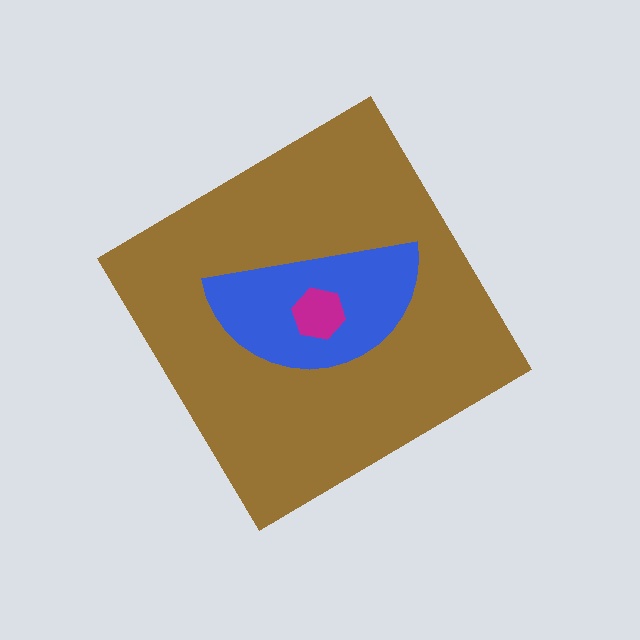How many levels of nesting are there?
3.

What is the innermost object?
The magenta hexagon.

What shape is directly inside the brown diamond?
The blue semicircle.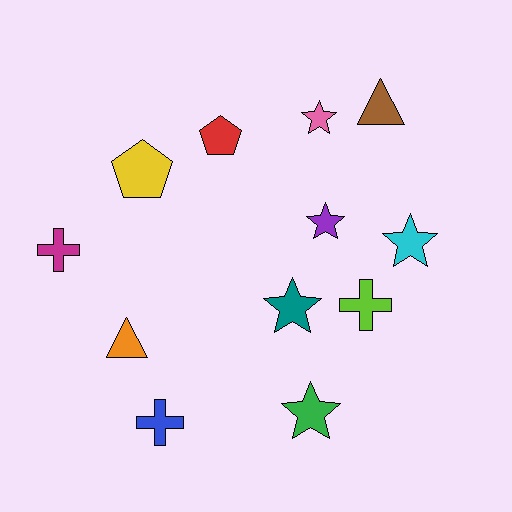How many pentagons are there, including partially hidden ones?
There are 2 pentagons.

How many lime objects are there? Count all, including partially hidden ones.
There is 1 lime object.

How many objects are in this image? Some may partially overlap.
There are 12 objects.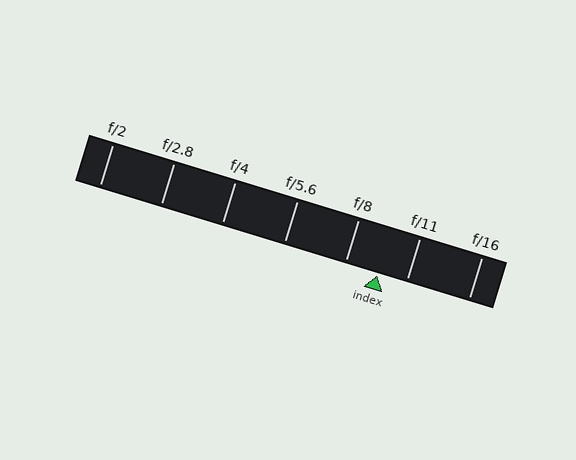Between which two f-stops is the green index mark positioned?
The index mark is between f/8 and f/11.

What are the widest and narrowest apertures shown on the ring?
The widest aperture shown is f/2 and the narrowest is f/16.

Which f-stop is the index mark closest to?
The index mark is closest to f/11.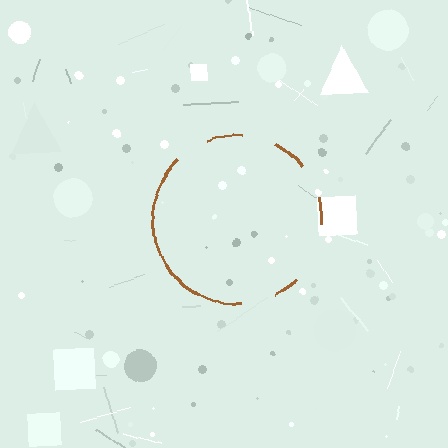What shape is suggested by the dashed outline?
The dashed outline suggests a circle.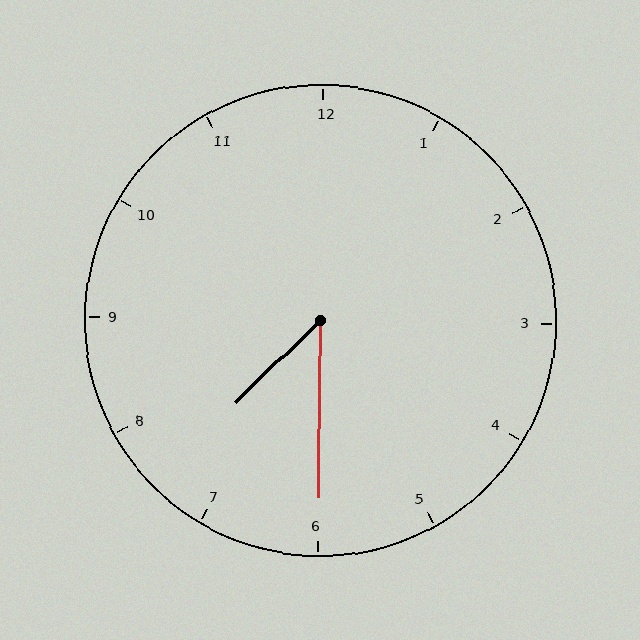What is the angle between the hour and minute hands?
Approximately 45 degrees.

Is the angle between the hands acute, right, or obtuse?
It is acute.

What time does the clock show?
7:30.